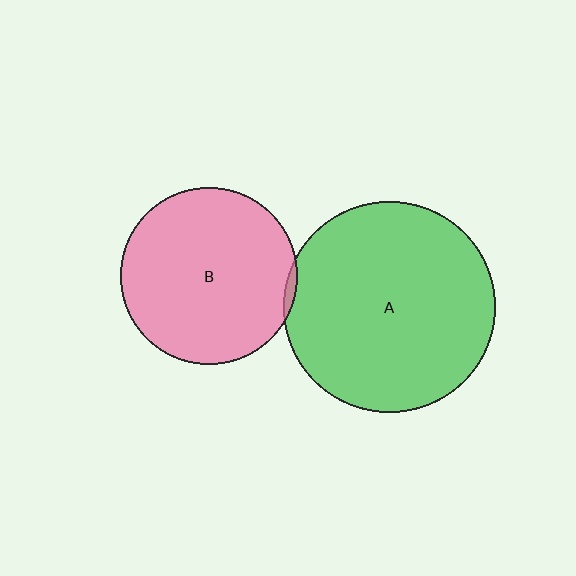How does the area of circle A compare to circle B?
Approximately 1.4 times.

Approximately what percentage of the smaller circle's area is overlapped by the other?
Approximately 5%.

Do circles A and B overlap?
Yes.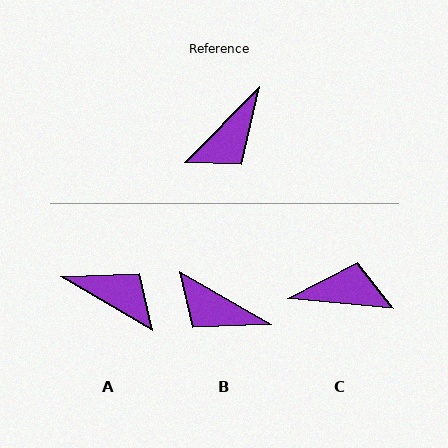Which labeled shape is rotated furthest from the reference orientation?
C, about 130 degrees away.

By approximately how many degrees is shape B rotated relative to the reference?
Approximately 75 degrees clockwise.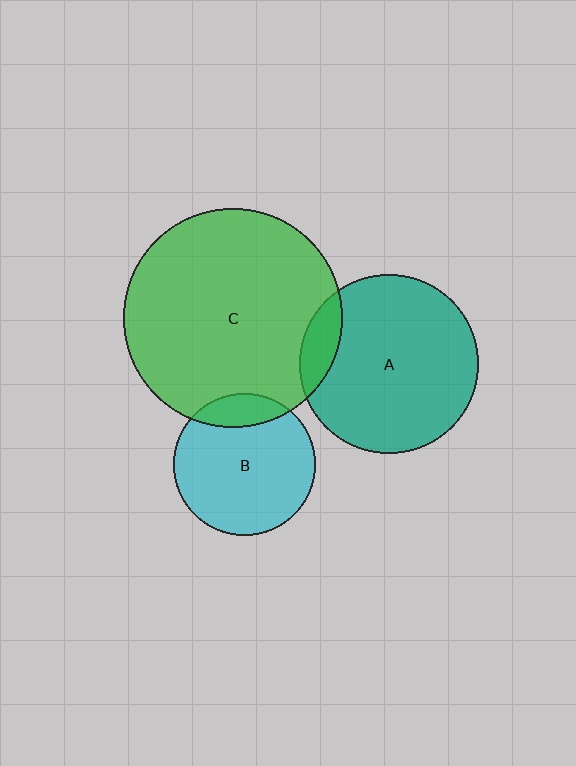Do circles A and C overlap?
Yes.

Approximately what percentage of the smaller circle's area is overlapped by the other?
Approximately 10%.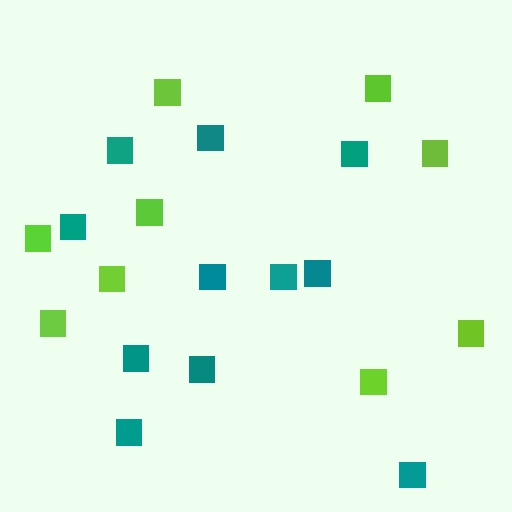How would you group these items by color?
There are 2 groups: one group of lime squares (9) and one group of teal squares (11).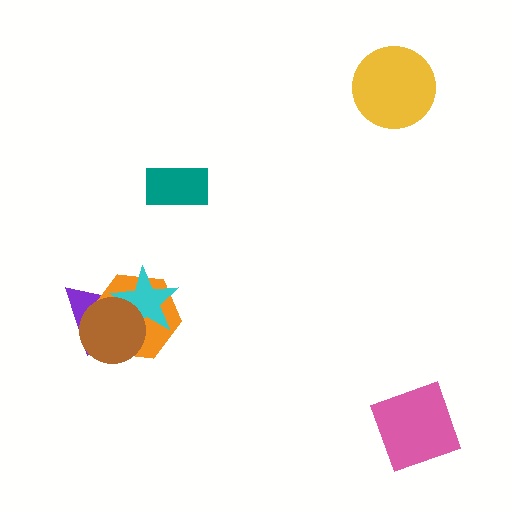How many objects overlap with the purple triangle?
3 objects overlap with the purple triangle.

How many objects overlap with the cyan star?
3 objects overlap with the cyan star.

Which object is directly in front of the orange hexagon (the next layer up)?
The cyan star is directly in front of the orange hexagon.